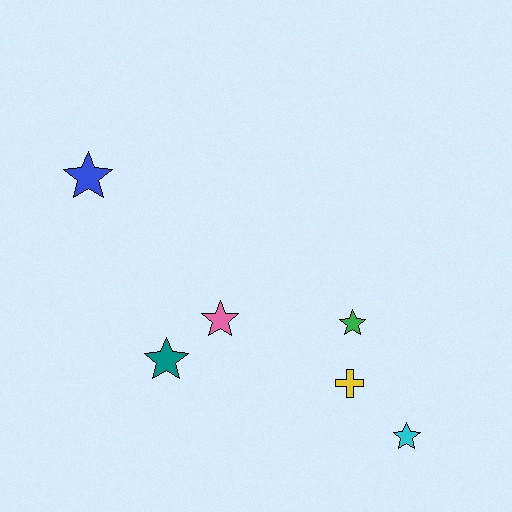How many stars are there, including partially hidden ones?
There are 5 stars.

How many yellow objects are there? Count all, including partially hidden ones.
There is 1 yellow object.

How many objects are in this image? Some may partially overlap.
There are 6 objects.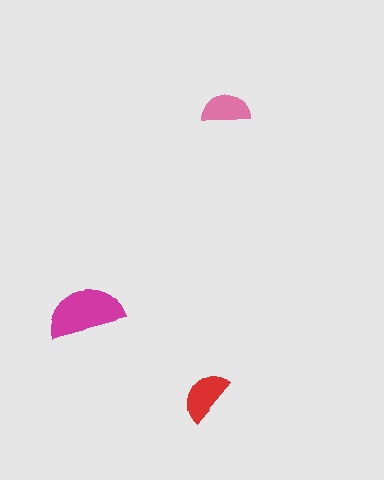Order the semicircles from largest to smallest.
the magenta one, the red one, the pink one.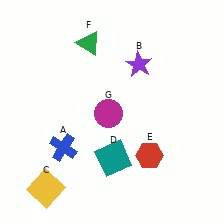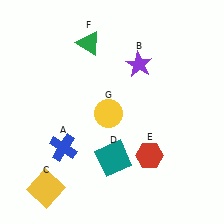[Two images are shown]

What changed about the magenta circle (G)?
In Image 1, G is magenta. In Image 2, it changed to yellow.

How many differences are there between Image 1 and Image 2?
There is 1 difference between the two images.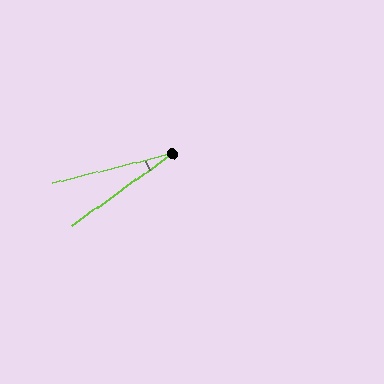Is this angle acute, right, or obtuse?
It is acute.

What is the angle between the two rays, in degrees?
Approximately 21 degrees.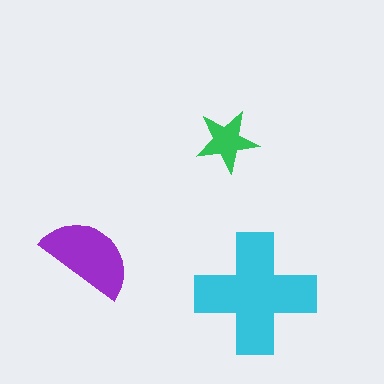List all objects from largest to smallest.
The cyan cross, the purple semicircle, the green star.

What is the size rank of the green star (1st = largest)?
3rd.